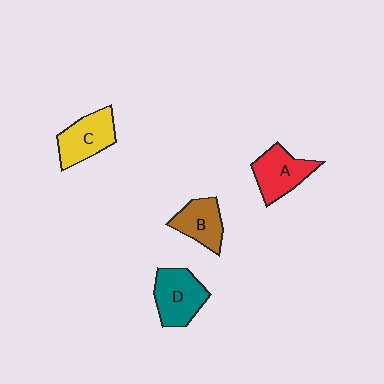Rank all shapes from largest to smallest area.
From largest to smallest: D (teal), C (yellow), A (red), B (brown).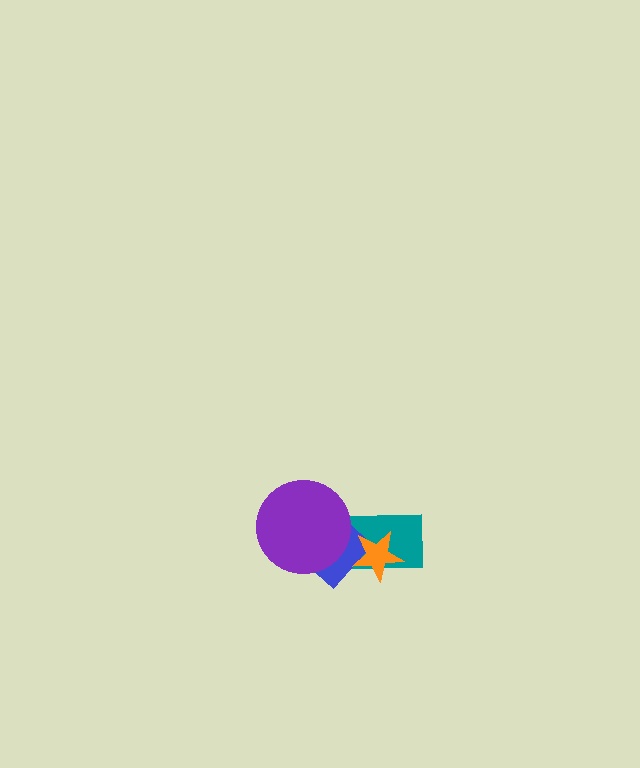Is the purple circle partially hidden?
No, no other shape covers it.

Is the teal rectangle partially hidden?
Yes, it is partially covered by another shape.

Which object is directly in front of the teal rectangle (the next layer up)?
The blue diamond is directly in front of the teal rectangle.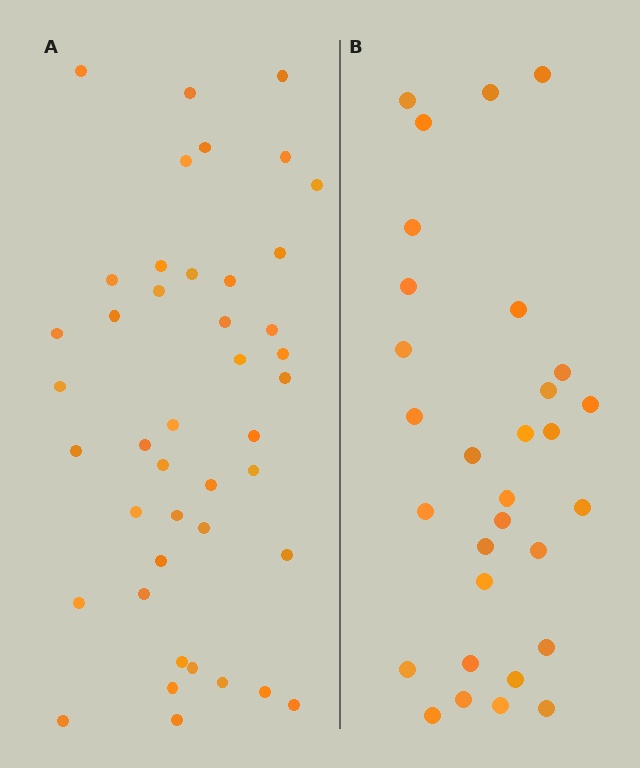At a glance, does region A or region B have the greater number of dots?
Region A (the left region) has more dots.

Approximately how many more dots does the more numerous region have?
Region A has approximately 15 more dots than region B.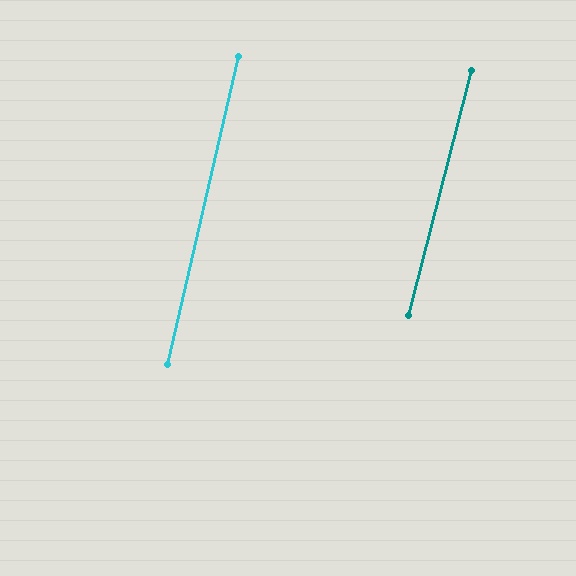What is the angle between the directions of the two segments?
Approximately 1 degree.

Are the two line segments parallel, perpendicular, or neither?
Parallel — their directions differ by only 1.4°.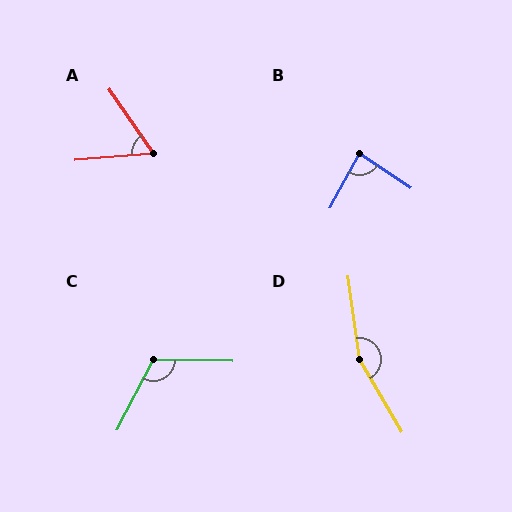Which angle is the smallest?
A, at approximately 60 degrees.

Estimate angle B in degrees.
Approximately 85 degrees.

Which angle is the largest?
D, at approximately 157 degrees.